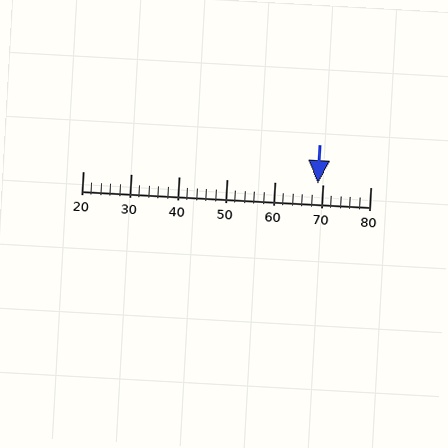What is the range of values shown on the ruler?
The ruler shows values from 20 to 80.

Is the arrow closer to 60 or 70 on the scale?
The arrow is closer to 70.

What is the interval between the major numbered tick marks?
The major tick marks are spaced 10 units apart.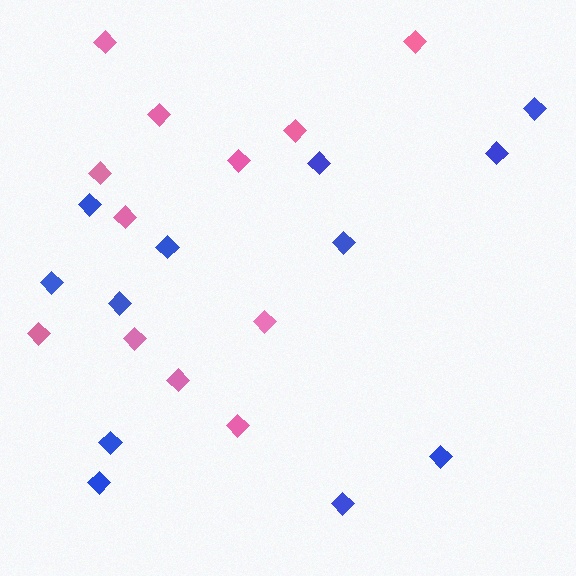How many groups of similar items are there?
There are 2 groups: one group of blue diamonds (12) and one group of pink diamonds (12).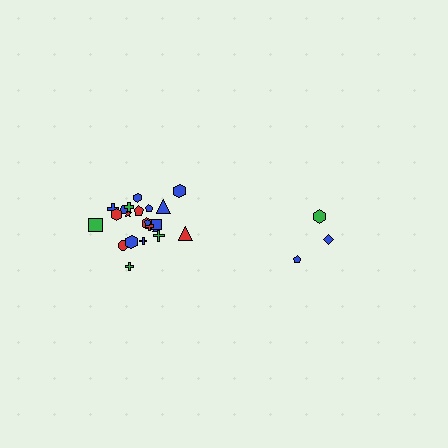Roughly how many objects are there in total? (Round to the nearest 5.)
Roughly 25 objects in total.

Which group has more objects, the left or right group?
The left group.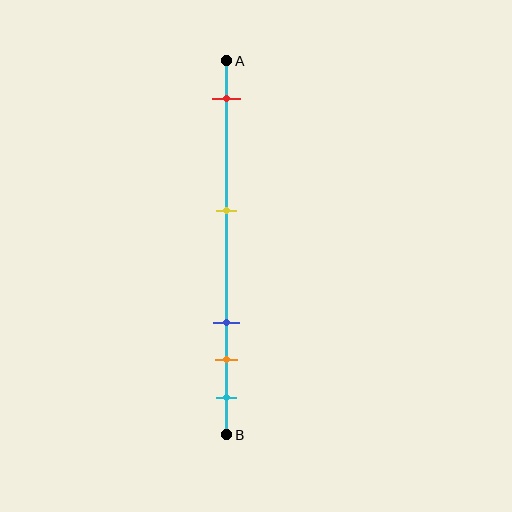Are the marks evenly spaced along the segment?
No, the marks are not evenly spaced.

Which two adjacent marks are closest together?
The orange and cyan marks are the closest adjacent pair.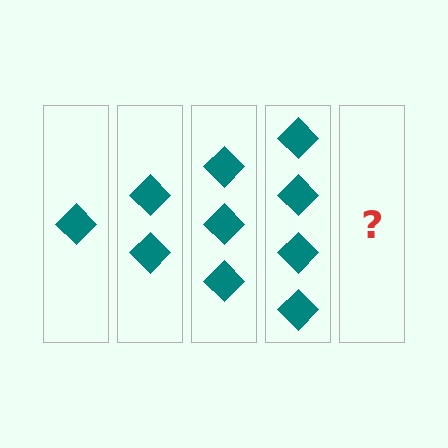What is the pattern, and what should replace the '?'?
The pattern is that each step adds one more diamond. The '?' should be 5 diamonds.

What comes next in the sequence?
The next element should be 5 diamonds.